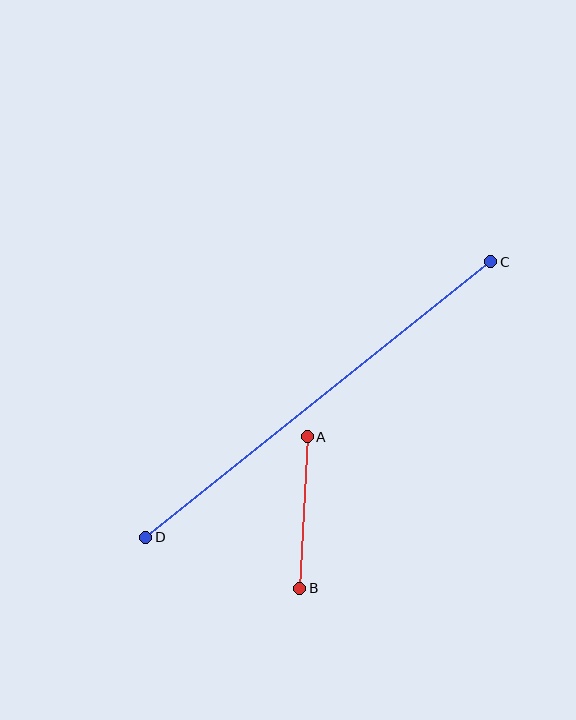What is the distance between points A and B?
The distance is approximately 152 pixels.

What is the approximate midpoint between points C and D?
The midpoint is at approximately (318, 399) pixels.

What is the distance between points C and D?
The distance is approximately 442 pixels.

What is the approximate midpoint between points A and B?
The midpoint is at approximately (304, 512) pixels.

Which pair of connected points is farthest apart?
Points C and D are farthest apart.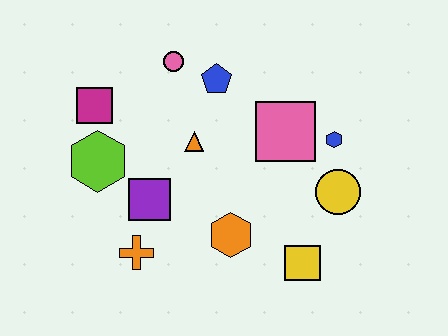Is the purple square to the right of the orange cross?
Yes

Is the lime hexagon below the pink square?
Yes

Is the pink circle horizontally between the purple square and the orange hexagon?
Yes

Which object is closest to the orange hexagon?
The yellow square is closest to the orange hexagon.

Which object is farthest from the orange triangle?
The yellow square is farthest from the orange triangle.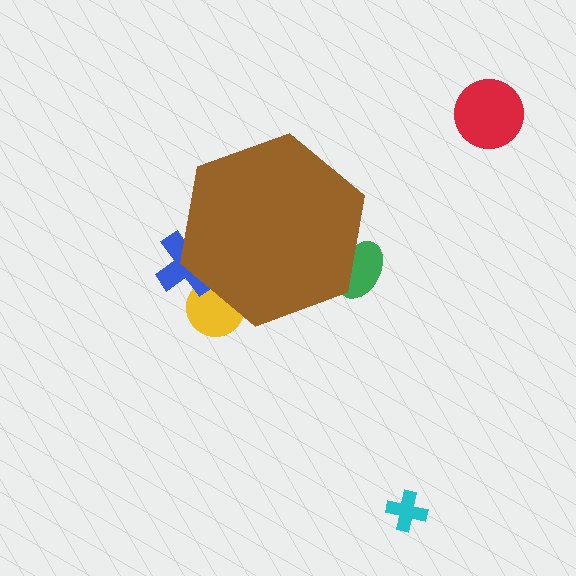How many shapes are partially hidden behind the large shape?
3 shapes are partially hidden.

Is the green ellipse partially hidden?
Yes, the green ellipse is partially hidden behind the brown hexagon.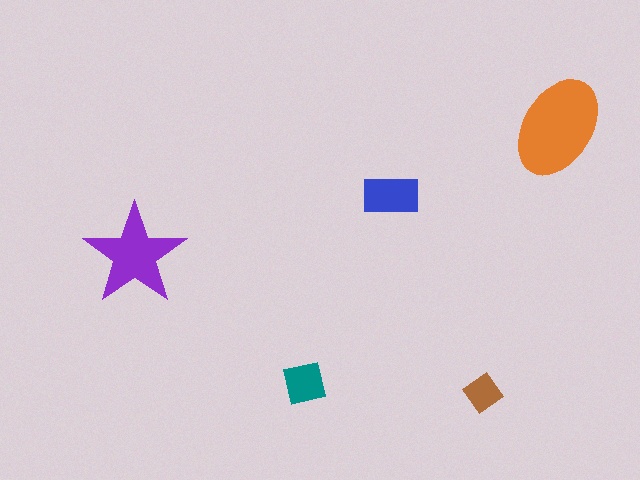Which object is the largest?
The orange ellipse.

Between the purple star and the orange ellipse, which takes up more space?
The orange ellipse.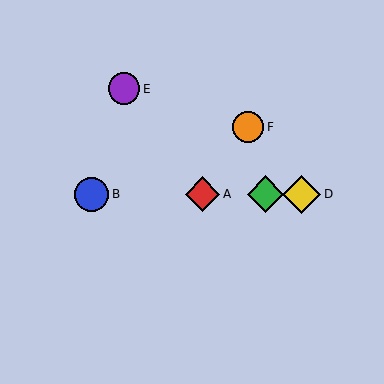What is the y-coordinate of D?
Object D is at y≈194.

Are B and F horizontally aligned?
No, B is at y≈194 and F is at y≈127.